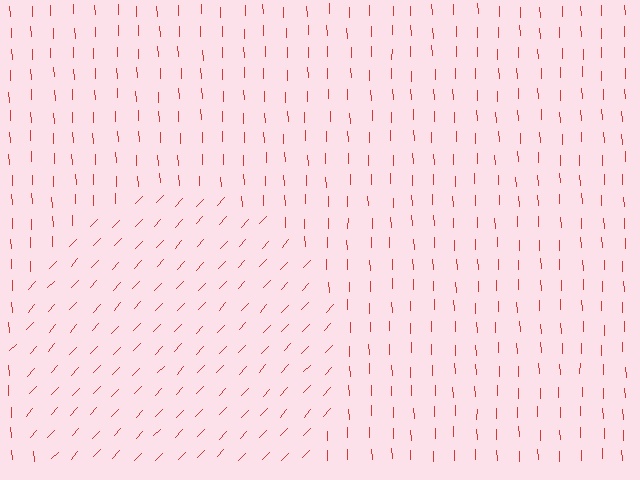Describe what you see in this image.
The image is filled with small red line segments. A circle region in the image has lines oriented differently from the surrounding lines, creating a visible texture boundary.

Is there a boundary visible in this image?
Yes, there is a texture boundary formed by a change in line orientation.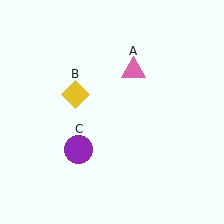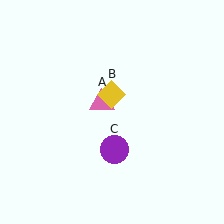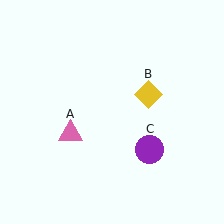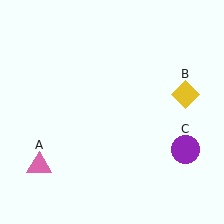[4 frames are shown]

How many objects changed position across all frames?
3 objects changed position: pink triangle (object A), yellow diamond (object B), purple circle (object C).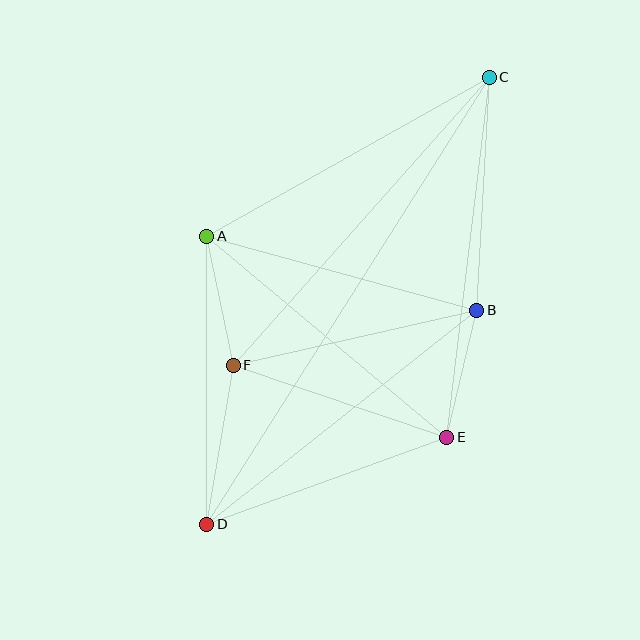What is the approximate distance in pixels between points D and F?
The distance between D and F is approximately 161 pixels.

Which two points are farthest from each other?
Points C and D are farthest from each other.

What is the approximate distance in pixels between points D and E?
The distance between D and E is approximately 255 pixels.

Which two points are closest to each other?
Points B and E are closest to each other.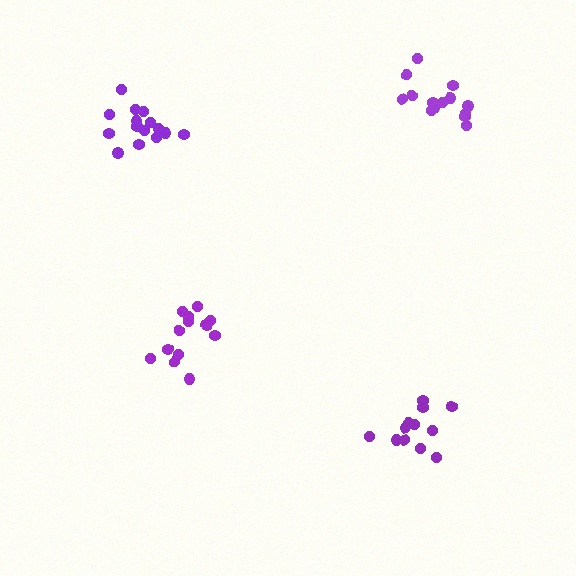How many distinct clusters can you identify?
There are 4 distinct clusters.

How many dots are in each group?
Group 1: 13 dots, Group 2: 14 dots, Group 3: 15 dots, Group 4: 12 dots (54 total).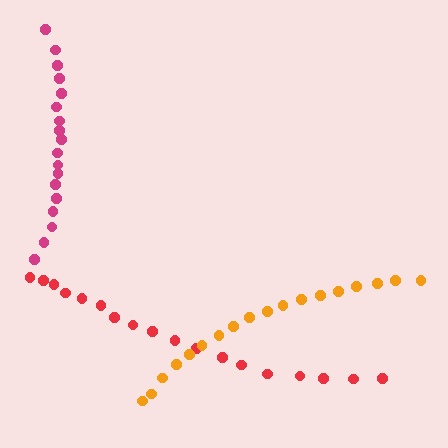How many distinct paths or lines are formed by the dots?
There are 3 distinct paths.